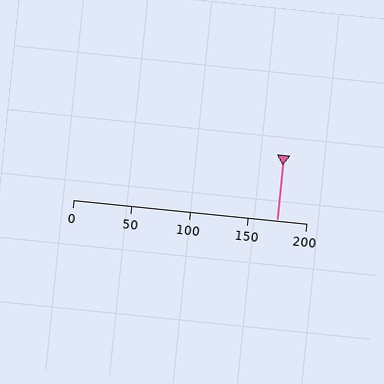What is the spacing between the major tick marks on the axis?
The major ticks are spaced 50 apart.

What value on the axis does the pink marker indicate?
The marker indicates approximately 175.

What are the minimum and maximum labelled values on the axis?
The axis runs from 0 to 200.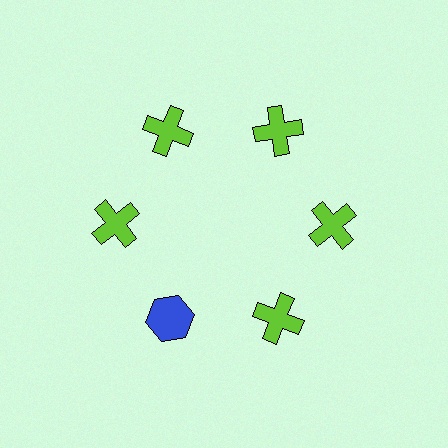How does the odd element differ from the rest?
It differs in both color (blue instead of lime) and shape (hexagon instead of cross).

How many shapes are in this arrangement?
There are 6 shapes arranged in a ring pattern.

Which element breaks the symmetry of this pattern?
The blue hexagon at roughly the 7 o'clock position breaks the symmetry. All other shapes are lime crosses.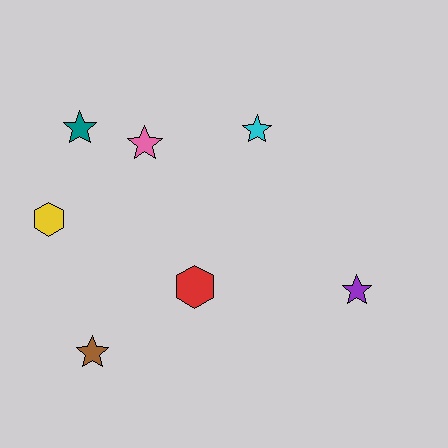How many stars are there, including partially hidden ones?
There are 5 stars.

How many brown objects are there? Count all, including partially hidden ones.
There is 1 brown object.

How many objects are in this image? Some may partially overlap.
There are 7 objects.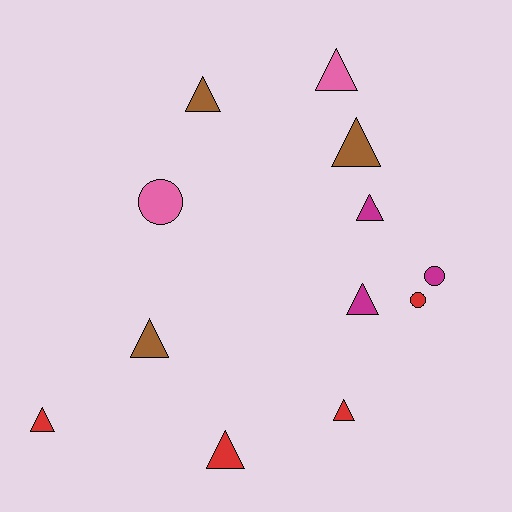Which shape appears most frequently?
Triangle, with 9 objects.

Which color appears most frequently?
Red, with 4 objects.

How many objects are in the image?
There are 12 objects.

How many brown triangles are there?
There are 3 brown triangles.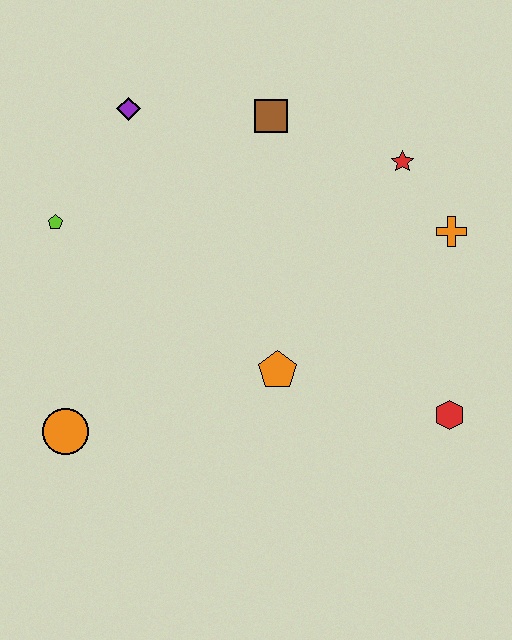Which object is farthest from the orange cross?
The orange circle is farthest from the orange cross.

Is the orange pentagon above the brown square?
No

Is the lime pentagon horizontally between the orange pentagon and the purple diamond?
No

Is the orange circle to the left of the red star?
Yes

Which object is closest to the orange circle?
The lime pentagon is closest to the orange circle.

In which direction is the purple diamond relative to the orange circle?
The purple diamond is above the orange circle.